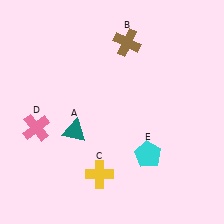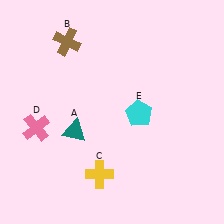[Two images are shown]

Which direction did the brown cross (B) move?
The brown cross (B) moved left.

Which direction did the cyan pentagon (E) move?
The cyan pentagon (E) moved up.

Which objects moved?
The objects that moved are: the brown cross (B), the cyan pentagon (E).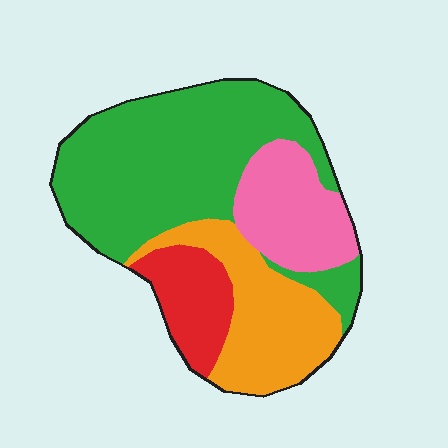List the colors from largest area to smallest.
From largest to smallest: green, orange, pink, red.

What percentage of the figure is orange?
Orange covers around 25% of the figure.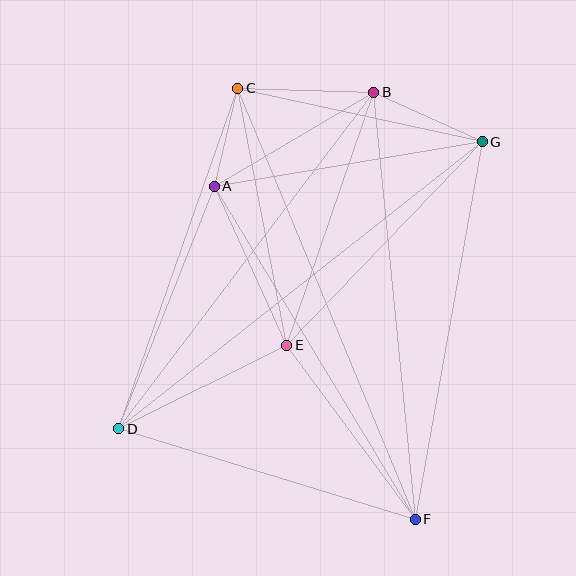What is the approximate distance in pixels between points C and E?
The distance between C and E is approximately 262 pixels.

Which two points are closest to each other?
Points A and C are closest to each other.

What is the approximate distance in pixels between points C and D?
The distance between C and D is approximately 361 pixels.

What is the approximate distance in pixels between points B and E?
The distance between B and E is approximately 268 pixels.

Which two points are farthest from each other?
Points C and F are farthest from each other.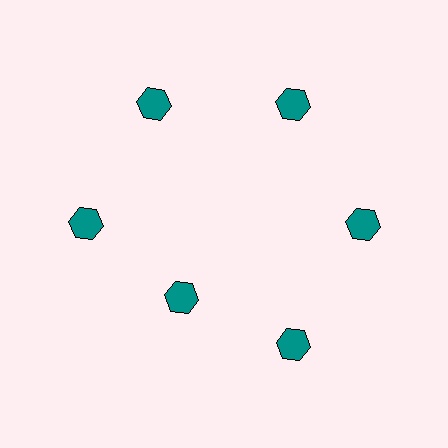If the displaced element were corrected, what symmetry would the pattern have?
It would have 6-fold rotational symmetry — the pattern would map onto itself every 60 degrees.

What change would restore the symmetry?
The symmetry would be restored by moving it outward, back onto the ring so that all 6 hexagons sit at equal angles and equal distance from the center.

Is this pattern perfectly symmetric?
No. The 6 teal hexagons are arranged in a ring, but one element near the 7 o'clock position is pulled inward toward the center, breaking the 6-fold rotational symmetry.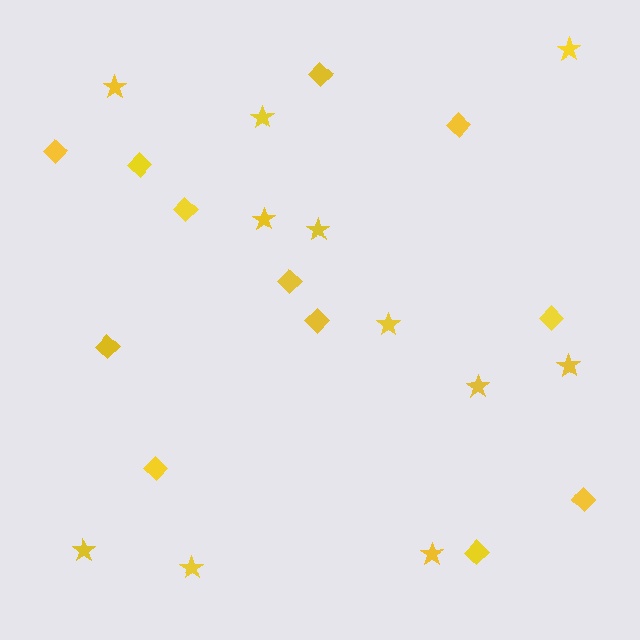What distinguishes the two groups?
There are 2 groups: one group of diamonds (12) and one group of stars (11).